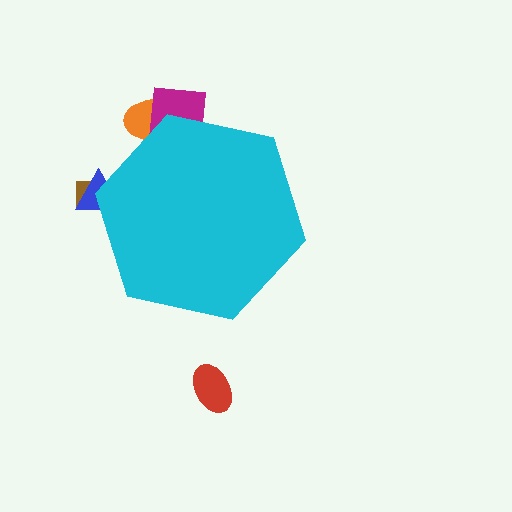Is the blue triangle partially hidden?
Yes, the blue triangle is partially hidden behind the cyan hexagon.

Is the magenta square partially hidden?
Yes, the magenta square is partially hidden behind the cyan hexagon.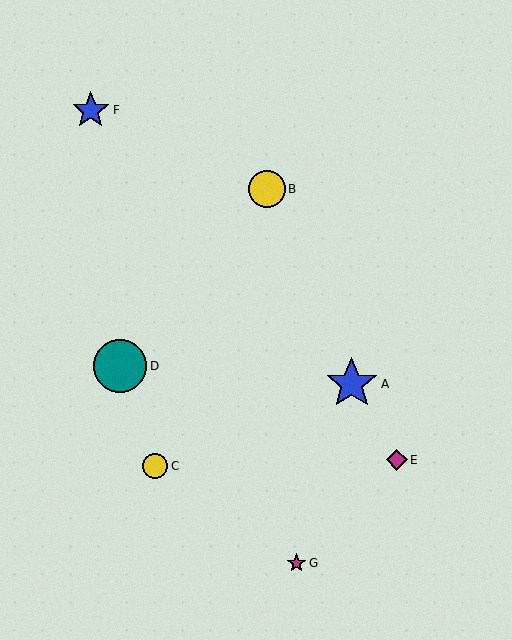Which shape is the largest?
The teal circle (labeled D) is the largest.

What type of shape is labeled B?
Shape B is a yellow circle.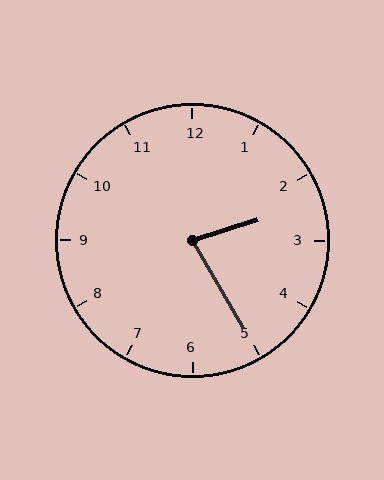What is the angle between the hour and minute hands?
Approximately 78 degrees.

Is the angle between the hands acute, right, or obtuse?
It is acute.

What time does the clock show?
2:25.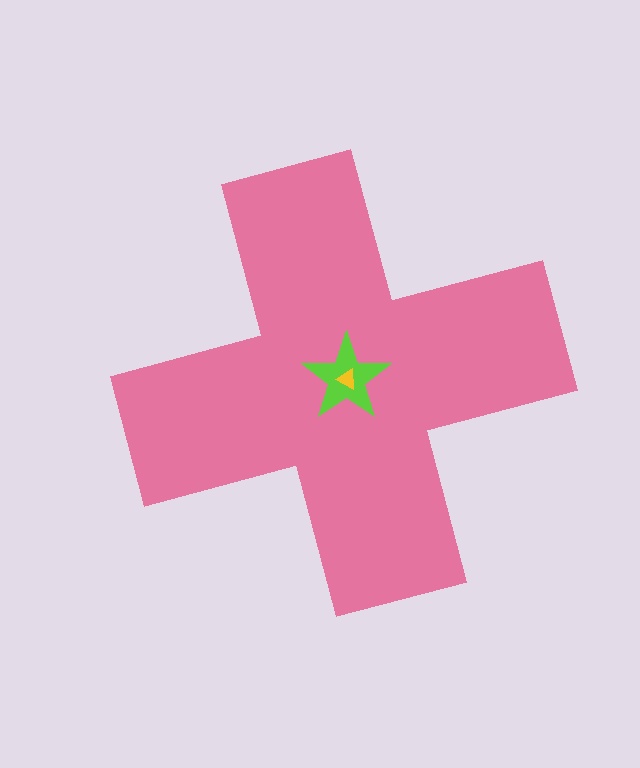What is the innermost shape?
The yellow triangle.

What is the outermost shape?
The pink cross.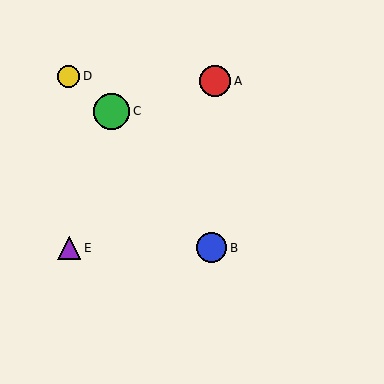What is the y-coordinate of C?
Object C is at y≈111.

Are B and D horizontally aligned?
No, B is at y≈248 and D is at y≈76.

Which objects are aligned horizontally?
Objects B, E are aligned horizontally.